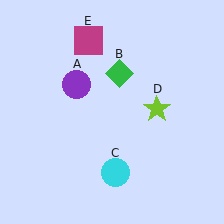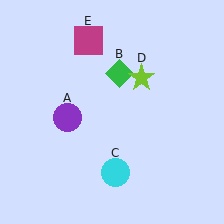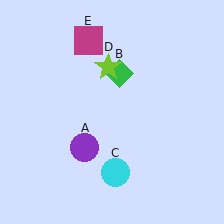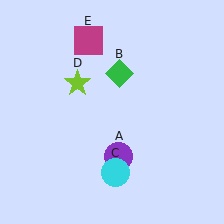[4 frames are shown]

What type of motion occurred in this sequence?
The purple circle (object A), lime star (object D) rotated counterclockwise around the center of the scene.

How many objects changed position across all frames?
2 objects changed position: purple circle (object A), lime star (object D).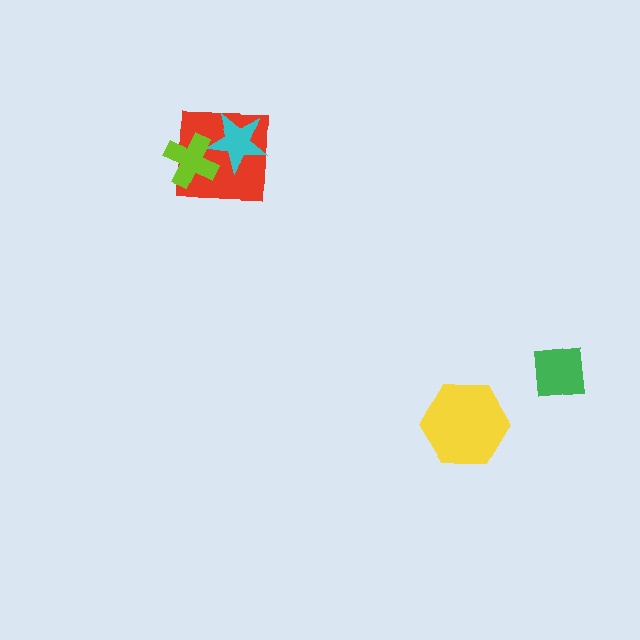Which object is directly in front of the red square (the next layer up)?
The cyan star is directly in front of the red square.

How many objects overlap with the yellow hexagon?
0 objects overlap with the yellow hexagon.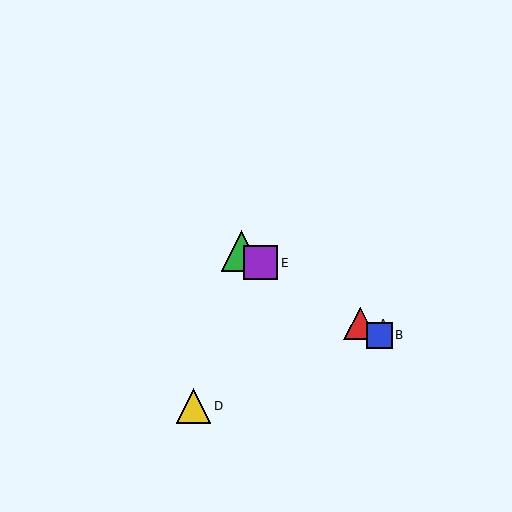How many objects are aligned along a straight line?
4 objects (A, B, C, E) are aligned along a straight line.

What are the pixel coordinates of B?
Object B is at (379, 335).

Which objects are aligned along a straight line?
Objects A, B, C, E are aligned along a straight line.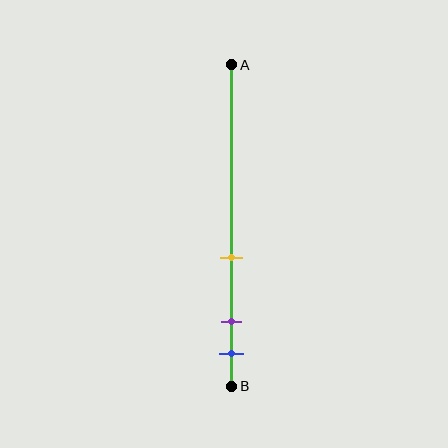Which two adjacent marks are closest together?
The purple and blue marks are the closest adjacent pair.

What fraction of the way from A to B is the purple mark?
The purple mark is approximately 80% (0.8) of the way from A to B.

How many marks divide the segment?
There are 3 marks dividing the segment.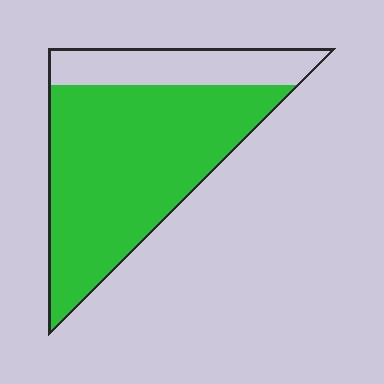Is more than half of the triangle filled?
Yes.